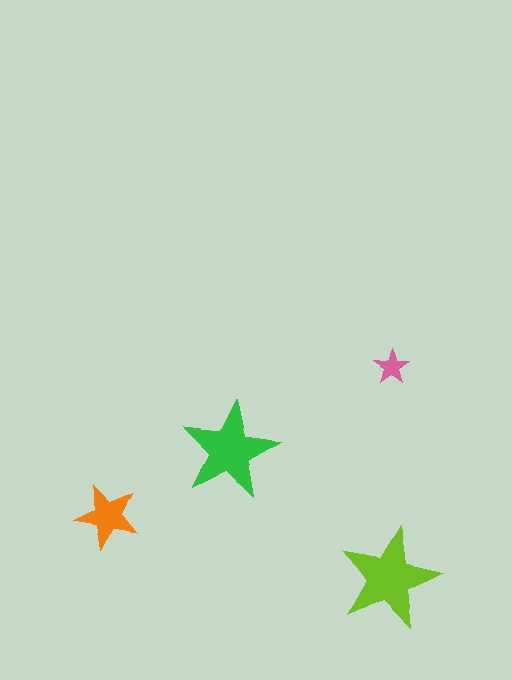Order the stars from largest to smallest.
the lime one, the green one, the orange one, the pink one.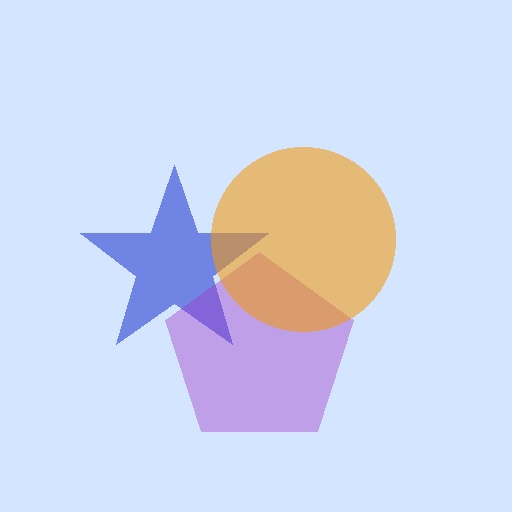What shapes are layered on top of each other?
The layered shapes are: a blue star, a purple pentagon, an orange circle.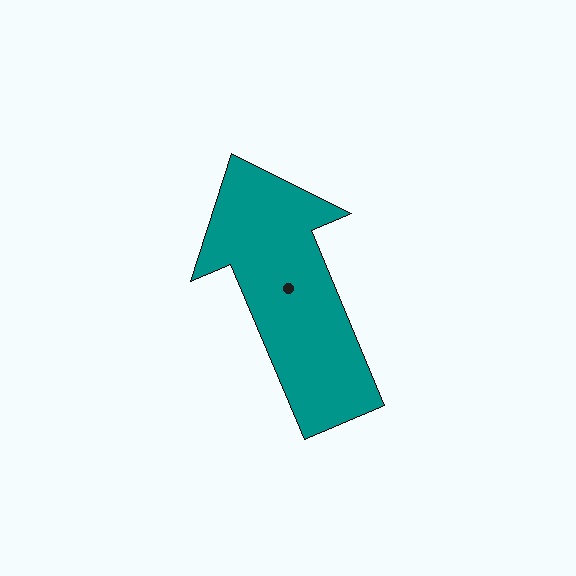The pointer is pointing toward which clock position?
Roughly 11 o'clock.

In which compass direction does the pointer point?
Northwest.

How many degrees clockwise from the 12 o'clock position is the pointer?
Approximately 337 degrees.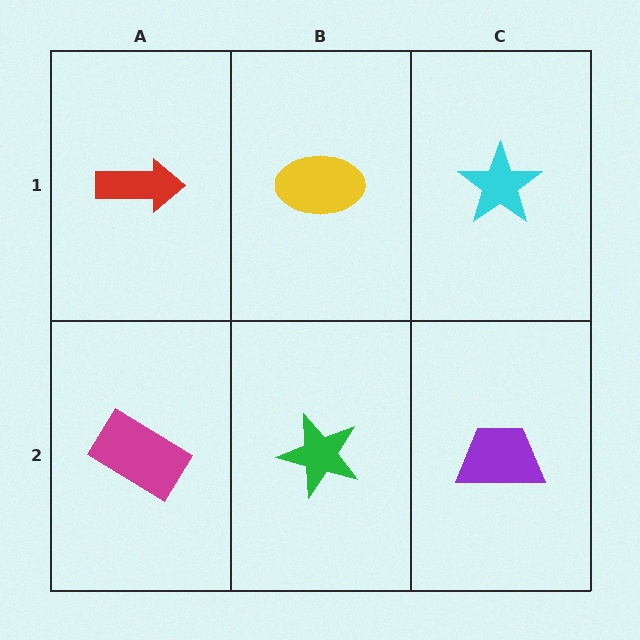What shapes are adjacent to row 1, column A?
A magenta rectangle (row 2, column A), a yellow ellipse (row 1, column B).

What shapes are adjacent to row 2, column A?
A red arrow (row 1, column A), a green star (row 2, column B).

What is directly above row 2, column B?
A yellow ellipse.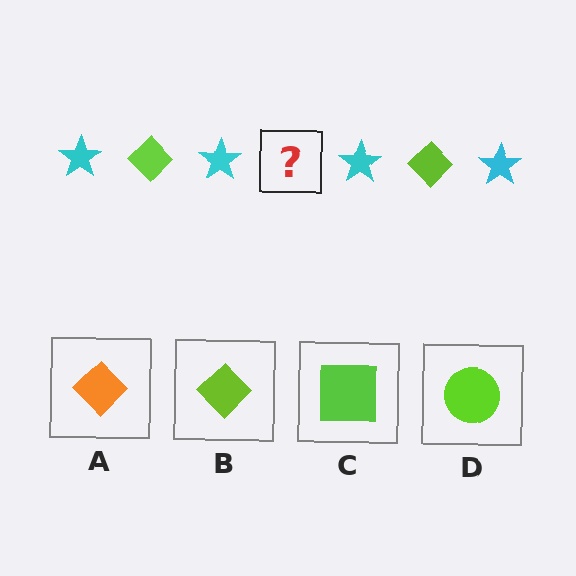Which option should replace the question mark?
Option B.